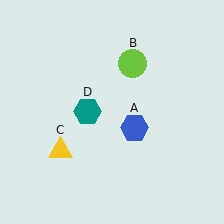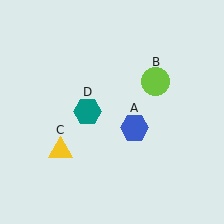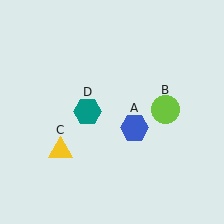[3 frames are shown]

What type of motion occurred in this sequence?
The lime circle (object B) rotated clockwise around the center of the scene.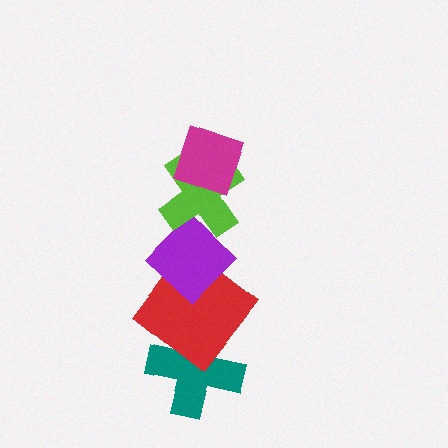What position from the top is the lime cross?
The lime cross is 2nd from the top.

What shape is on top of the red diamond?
The purple diamond is on top of the red diamond.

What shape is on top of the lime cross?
The magenta diamond is on top of the lime cross.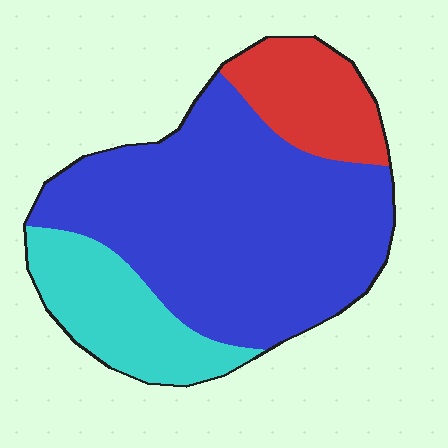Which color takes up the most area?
Blue, at roughly 65%.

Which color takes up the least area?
Red, at roughly 15%.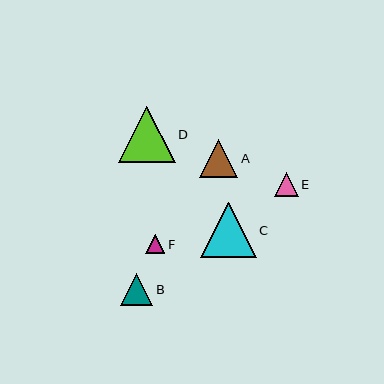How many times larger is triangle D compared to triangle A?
Triangle D is approximately 1.5 times the size of triangle A.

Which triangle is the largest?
Triangle D is the largest with a size of approximately 57 pixels.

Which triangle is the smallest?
Triangle F is the smallest with a size of approximately 19 pixels.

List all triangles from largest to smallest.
From largest to smallest: D, C, A, B, E, F.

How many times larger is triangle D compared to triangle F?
Triangle D is approximately 2.9 times the size of triangle F.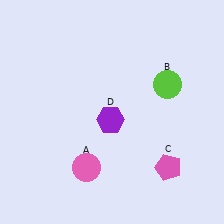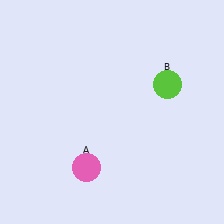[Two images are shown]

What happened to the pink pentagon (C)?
The pink pentagon (C) was removed in Image 2. It was in the bottom-right area of Image 1.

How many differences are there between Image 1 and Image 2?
There are 2 differences between the two images.